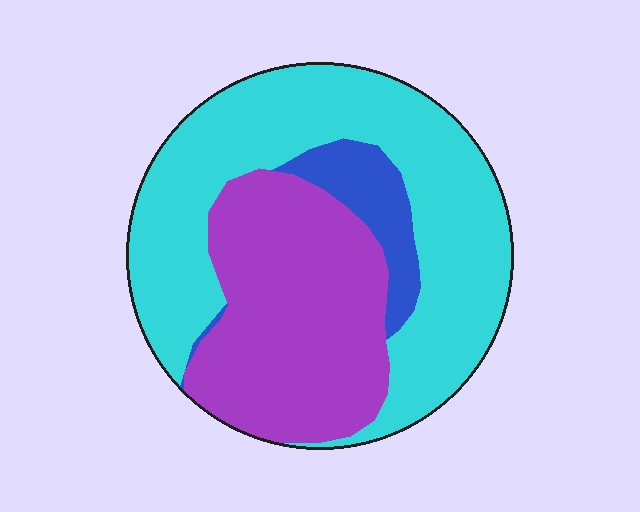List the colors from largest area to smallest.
From largest to smallest: cyan, purple, blue.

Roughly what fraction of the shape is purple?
Purple covers around 35% of the shape.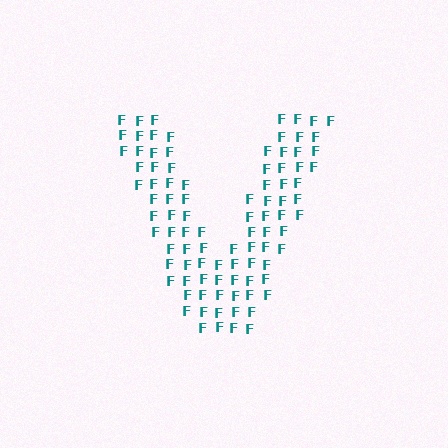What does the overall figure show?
The overall figure shows the letter V.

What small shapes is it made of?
It is made of small letter F's.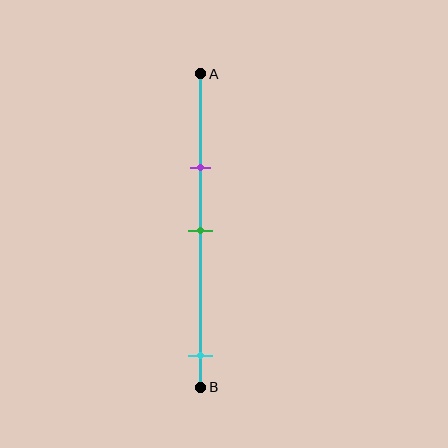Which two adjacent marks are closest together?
The purple and green marks are the closest adjacent pair.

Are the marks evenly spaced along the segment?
No, the marks are not evenly spaced.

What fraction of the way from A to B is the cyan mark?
The cyan mark is approximately 90% (0.9) of the way from A to B.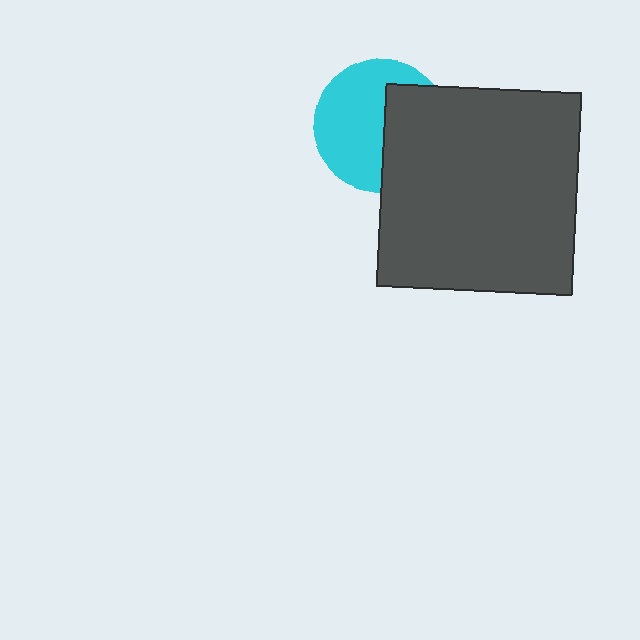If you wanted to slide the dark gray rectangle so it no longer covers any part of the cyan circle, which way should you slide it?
Slide it right — that is the most direct way to separate the two shapes.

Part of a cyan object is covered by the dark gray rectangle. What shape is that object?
It is a circle.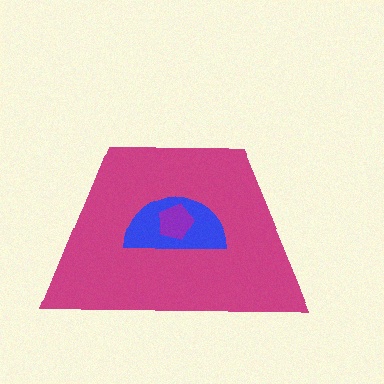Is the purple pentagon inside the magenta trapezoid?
Yes.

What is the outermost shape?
The magenta trapezoid.